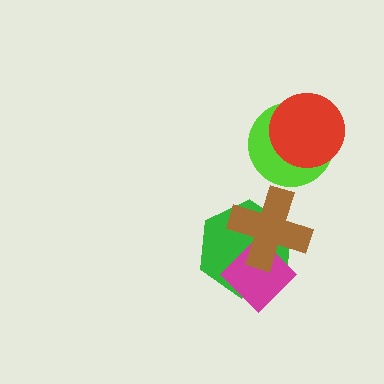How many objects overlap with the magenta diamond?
2 objects overlap with the magenta diamond.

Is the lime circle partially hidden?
Yes, it is partially covered by another shape.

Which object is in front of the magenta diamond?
The brown cross is in front of the magenta diamond.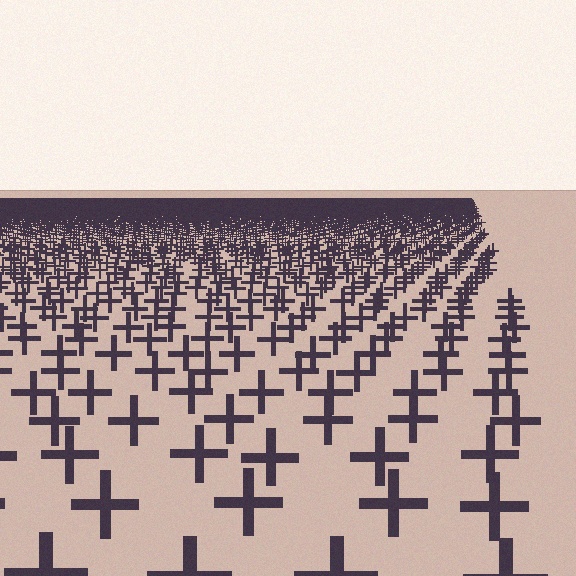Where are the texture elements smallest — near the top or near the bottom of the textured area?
Near the top.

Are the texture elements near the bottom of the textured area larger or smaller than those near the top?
Larger. Near the bottom, elements are closer to the viewer and appear at a bigger on-screen size.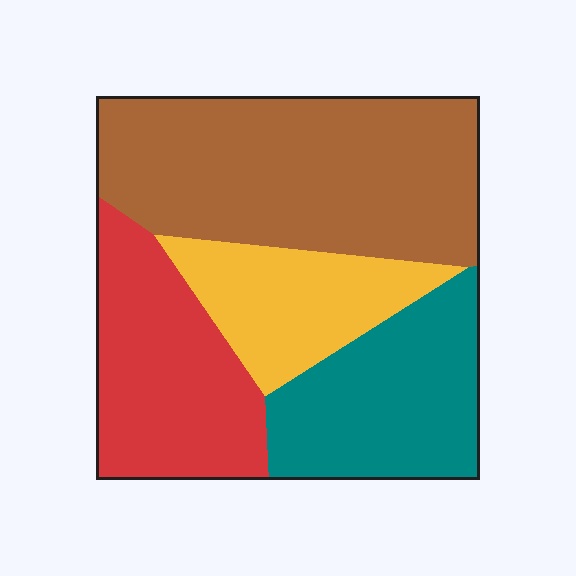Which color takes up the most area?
Brown, at roughly 40%.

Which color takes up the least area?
Yellow, at roughly 15%.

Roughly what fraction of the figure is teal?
Teal takes up about one fifth (1/5) of the figure.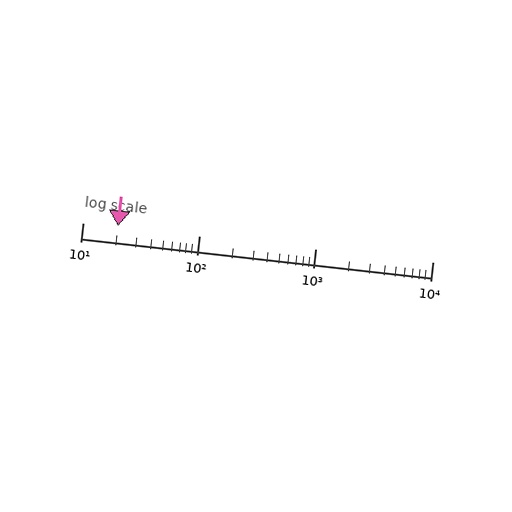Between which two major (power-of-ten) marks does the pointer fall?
The pointer is between 10 and 100.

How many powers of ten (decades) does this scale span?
The scale spans 3 decades, from 10 to 10000.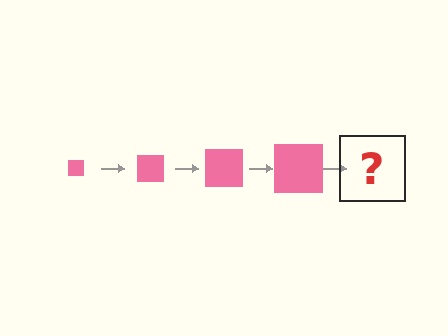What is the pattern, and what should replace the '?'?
The pattern is that the square gets progressively larger each step. The '?' should be a pink square, larger than the previous one.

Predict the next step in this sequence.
The next step is a pink square, larger than the previous one.